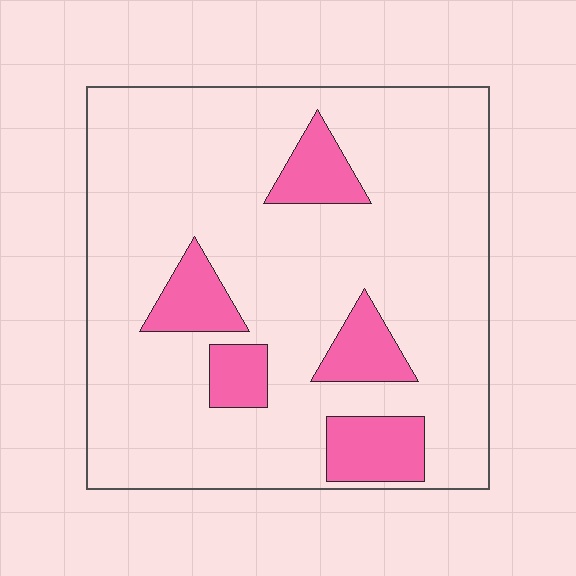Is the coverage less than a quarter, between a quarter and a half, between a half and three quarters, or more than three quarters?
Less than a quarter.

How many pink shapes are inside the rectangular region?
5.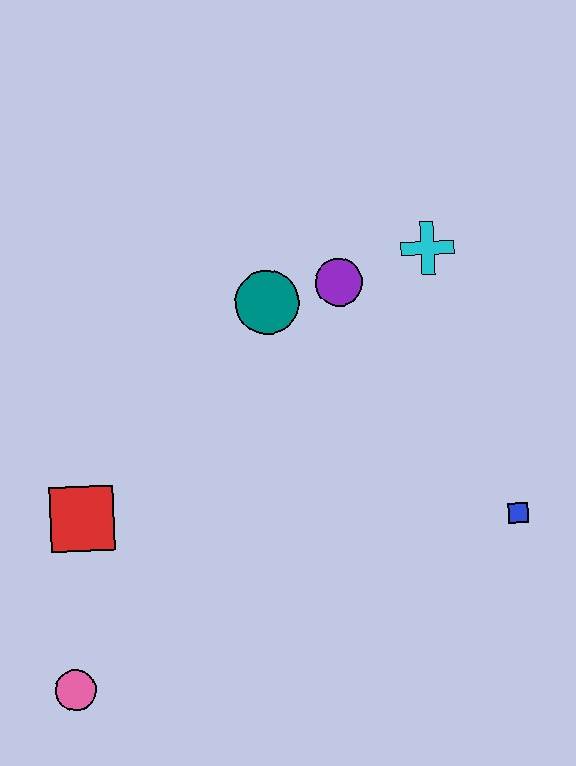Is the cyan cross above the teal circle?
Yes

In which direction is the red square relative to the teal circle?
The red square is below the teal circle.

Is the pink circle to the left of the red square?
Yes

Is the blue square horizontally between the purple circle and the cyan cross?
No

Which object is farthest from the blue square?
The pink circle is farthest from the blue square.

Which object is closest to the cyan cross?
The purple circle is closest to the cyan cross.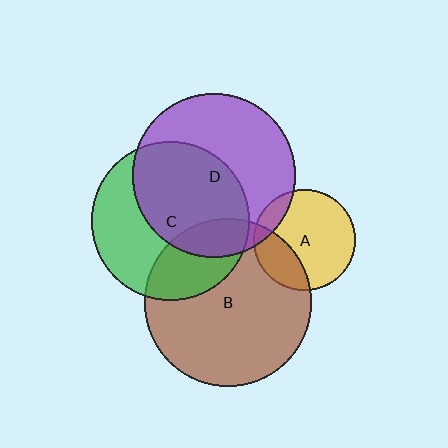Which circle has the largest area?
Circle B (brown).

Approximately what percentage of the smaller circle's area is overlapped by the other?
Approximately 25%.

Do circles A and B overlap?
Yes.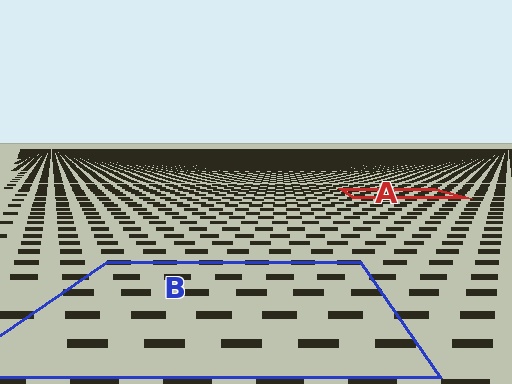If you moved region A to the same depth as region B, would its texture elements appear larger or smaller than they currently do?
They would appear larger. At a closer depth, the same texture elements are projected at a bigger on-screen size.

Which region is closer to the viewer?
Region B is closer. The texture elements there are larger and more spread out.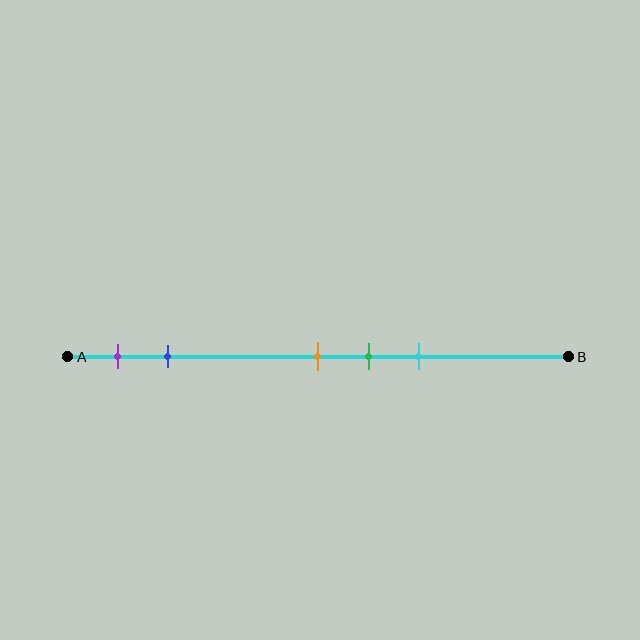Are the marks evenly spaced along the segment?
No, the marks are not evenly spaced.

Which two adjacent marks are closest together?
The orange and green marks are the closest adjacent pair.